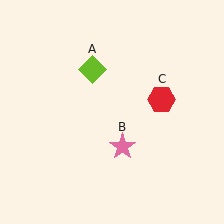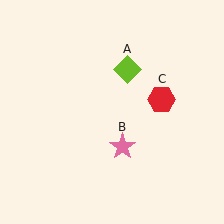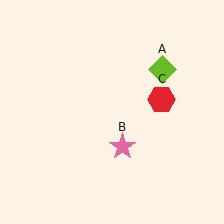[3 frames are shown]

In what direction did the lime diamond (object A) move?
The lime diamond (object A) moved right.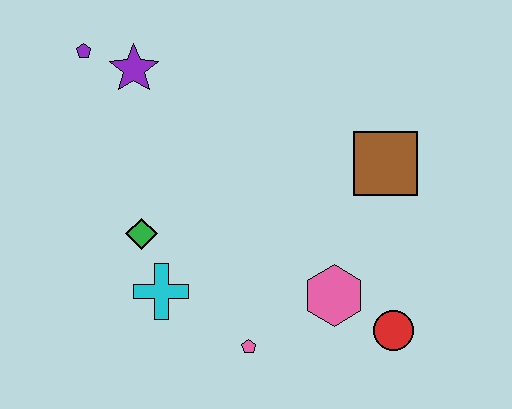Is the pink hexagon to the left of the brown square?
Yes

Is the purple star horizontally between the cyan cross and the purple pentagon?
Yes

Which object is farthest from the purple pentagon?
The red circle is farthest from the purple pentagon.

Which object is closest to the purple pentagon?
The purple star is closest to the purple pentagon.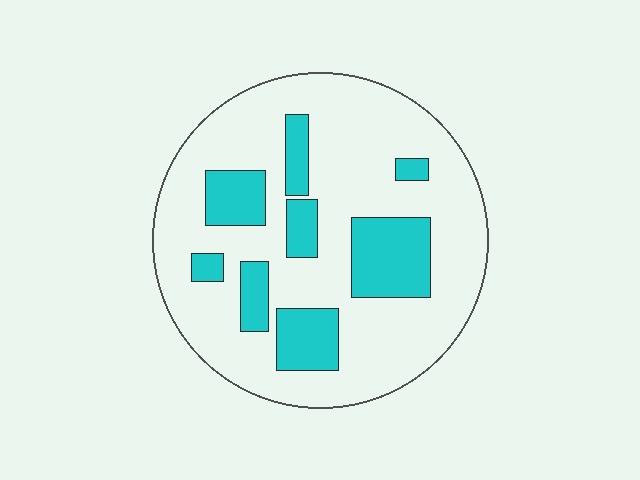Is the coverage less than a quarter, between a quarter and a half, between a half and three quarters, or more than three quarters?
Less than a quarter.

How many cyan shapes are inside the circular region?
8.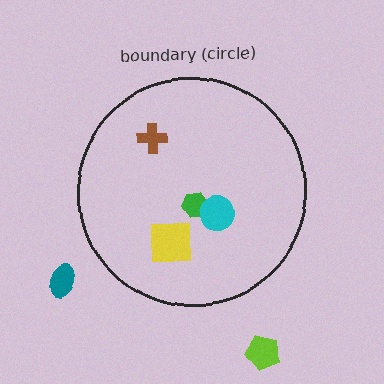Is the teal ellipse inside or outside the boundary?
Outside.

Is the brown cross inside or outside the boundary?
Inside.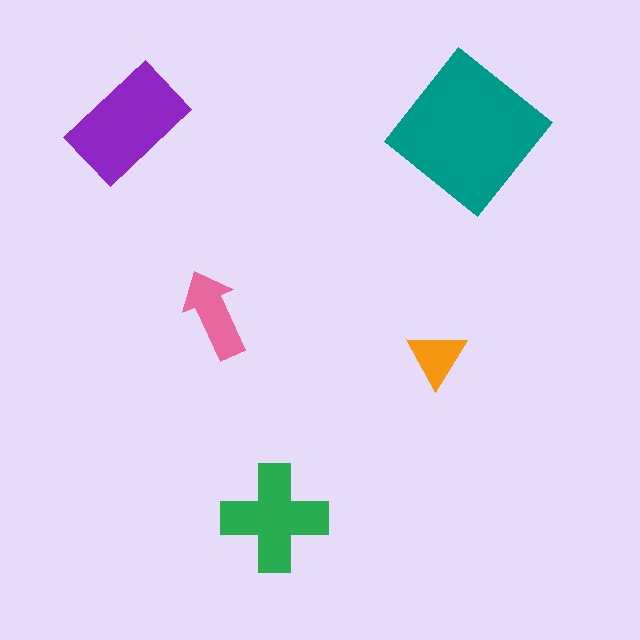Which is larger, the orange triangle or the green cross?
The green cross.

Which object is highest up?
The purple rectangle is topmost.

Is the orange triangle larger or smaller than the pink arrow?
Smaller.